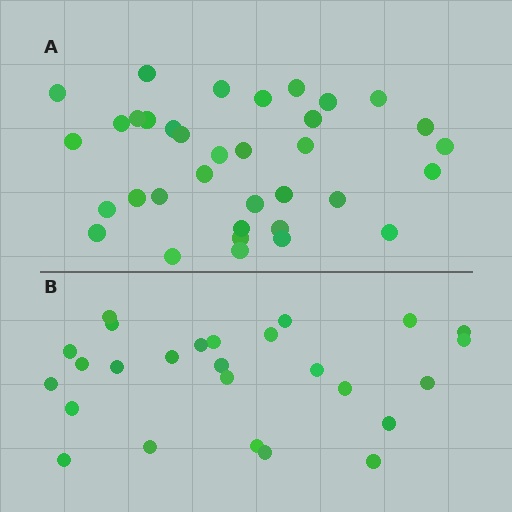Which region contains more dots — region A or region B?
Region A (the top region) has more dots.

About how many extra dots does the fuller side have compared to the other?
Region A has roughly 8 or so more dots than region B.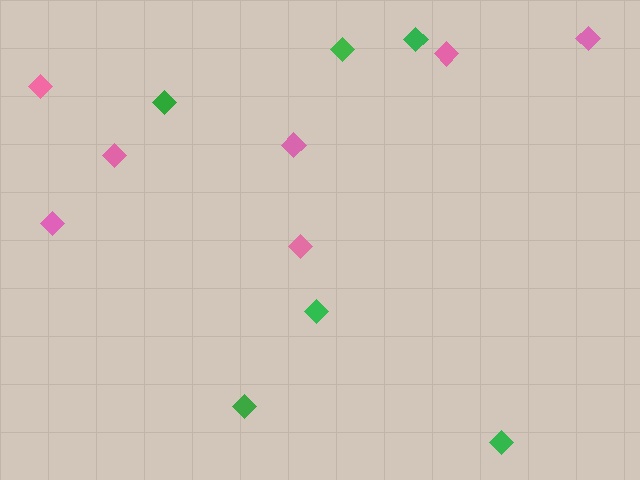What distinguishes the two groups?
There are 2 groups: one group of pink diamonds (7) and one group of green diamonds (6).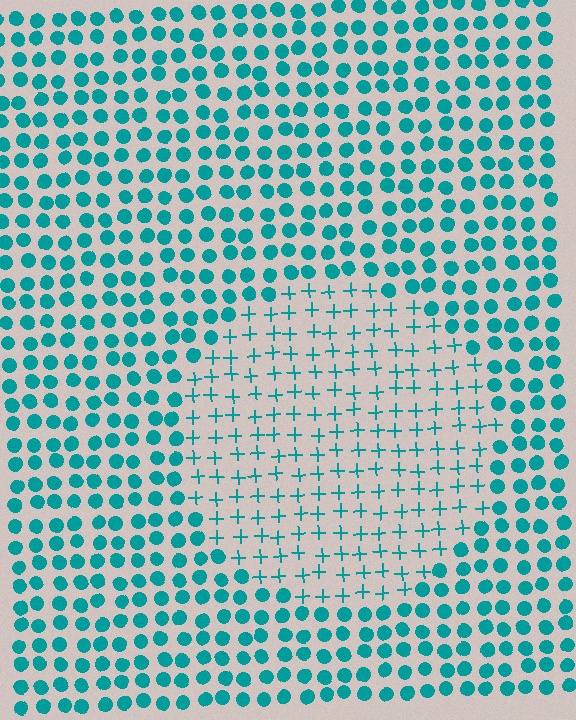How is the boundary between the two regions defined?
The boundary is defined by a change in element shape: plus signs inside vs. circles outside. All elements share the same color and spacing.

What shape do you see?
I see a circle.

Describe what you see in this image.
The image is filled with small teal elements arranged in a uniform grid. A circle-shaped region contains plus signs, while the surrounding area contains circles. The boundary is defined purely by the change in element shape.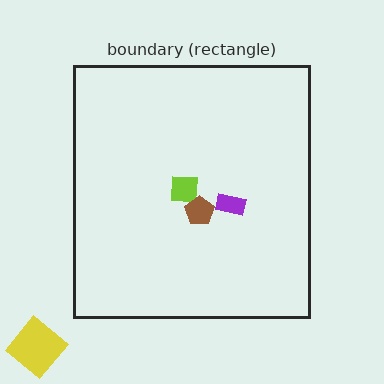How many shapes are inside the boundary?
3 inside, 1 outside.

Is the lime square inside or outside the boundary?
Inside.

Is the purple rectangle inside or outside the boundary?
Inside.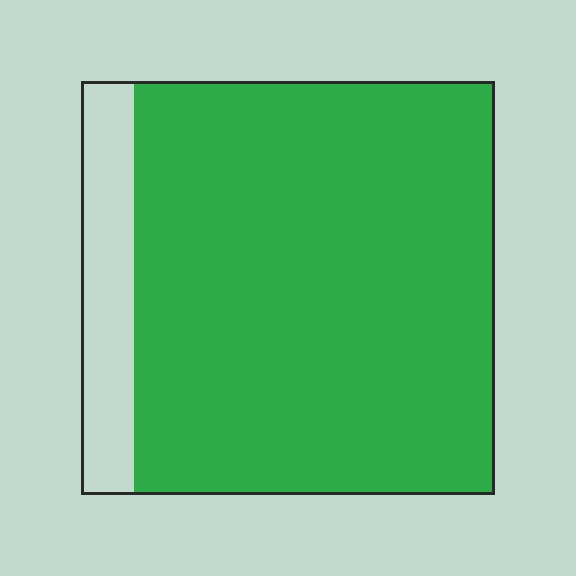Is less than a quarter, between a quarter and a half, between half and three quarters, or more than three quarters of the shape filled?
More than three quarters.